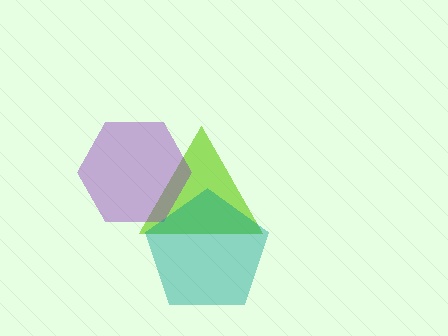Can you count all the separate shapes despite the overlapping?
Yes, there are 3 separate shapes.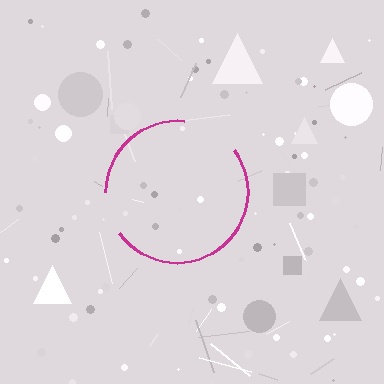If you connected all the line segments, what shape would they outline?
They would outline a circle.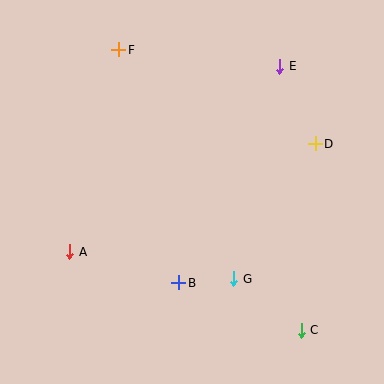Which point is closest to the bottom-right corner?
Point C is closest to the bottom-right corner.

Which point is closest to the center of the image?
Point B at (179, 283) is closest to the center.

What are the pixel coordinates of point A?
Point A is at (70, 252).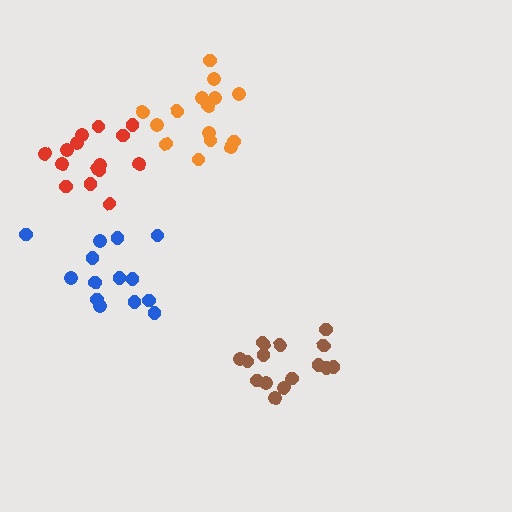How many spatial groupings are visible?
There are 4 spatial groupings.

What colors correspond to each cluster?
The clusters are colored: blue, brown, orange, red.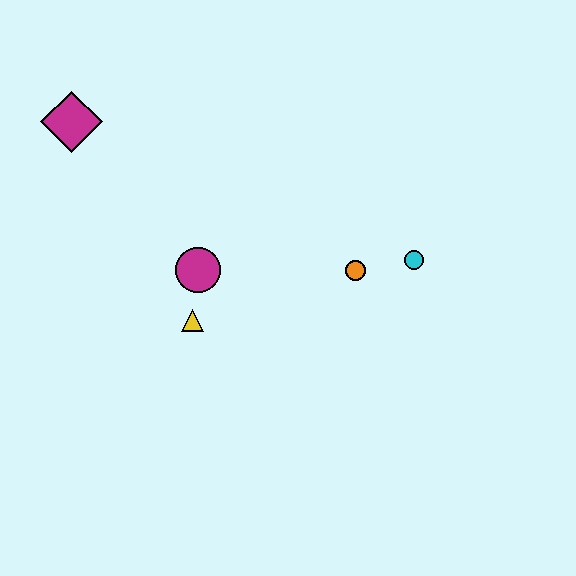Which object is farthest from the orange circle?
The magenta diamond is farthest from the orange circle.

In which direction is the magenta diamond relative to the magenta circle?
The magenta diamond is above the magenta circle.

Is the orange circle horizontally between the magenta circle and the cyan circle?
Yes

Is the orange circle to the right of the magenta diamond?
Yes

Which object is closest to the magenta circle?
The yellow triangle is closest to the magenta circle.